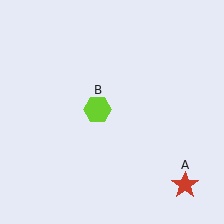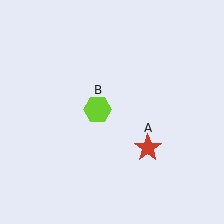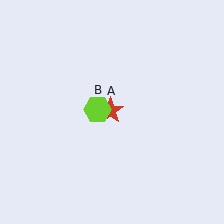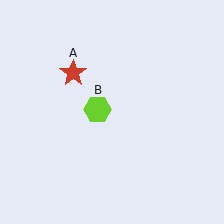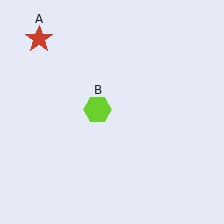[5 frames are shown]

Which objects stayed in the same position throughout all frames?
Lime hexagon (object B) remained stationary.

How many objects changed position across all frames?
1 object changed position: red star (object A).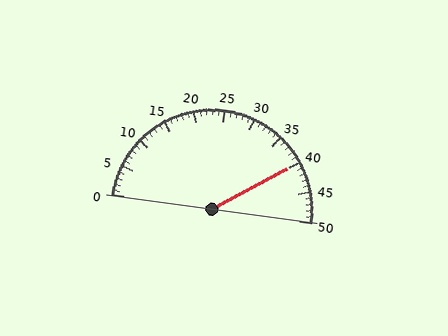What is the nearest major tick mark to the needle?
The nearest major tick mark is 40.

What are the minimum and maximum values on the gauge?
The gauge ranges from 0 to 50.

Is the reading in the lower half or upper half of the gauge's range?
The reading is in the upper half of the range (0 to 50).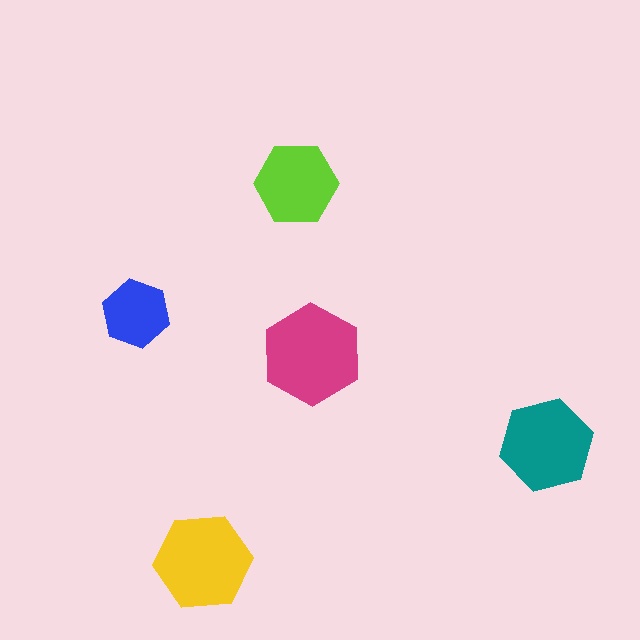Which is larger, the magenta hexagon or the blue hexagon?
The magenta one.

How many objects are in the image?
There are 5 objects in the image.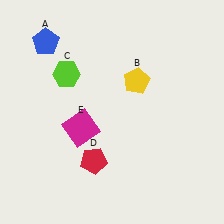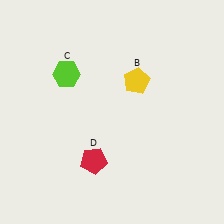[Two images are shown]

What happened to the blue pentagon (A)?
The blue pentagon (A) was removed in Image 2. It was in the top-left area of Image 1.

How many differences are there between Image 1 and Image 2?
There are 2 differences between the two images.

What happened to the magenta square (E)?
The magenta square (E) was removed in Image 2. It was in the bottom-left area of Image 1.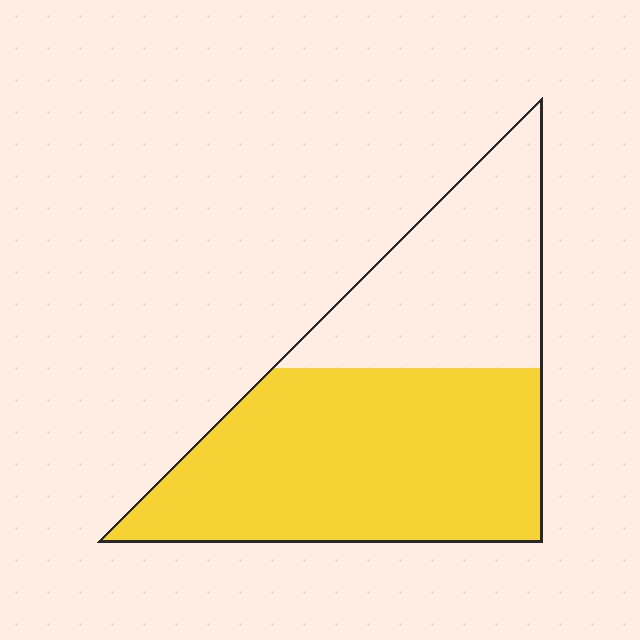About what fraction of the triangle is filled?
About five eighths (5/8).